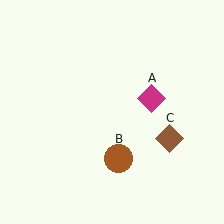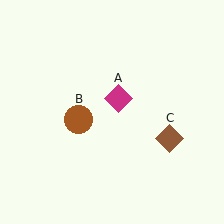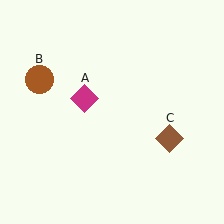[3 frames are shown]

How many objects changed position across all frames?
2 objects changed position: magenta diamond (object A), brown circle (object B).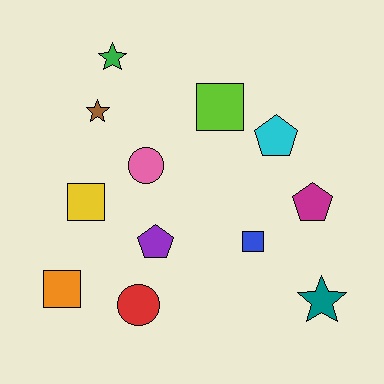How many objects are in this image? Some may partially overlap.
There are 12 objects.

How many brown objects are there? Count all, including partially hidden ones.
There is 1 brown object.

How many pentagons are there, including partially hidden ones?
There are 3 pentagons.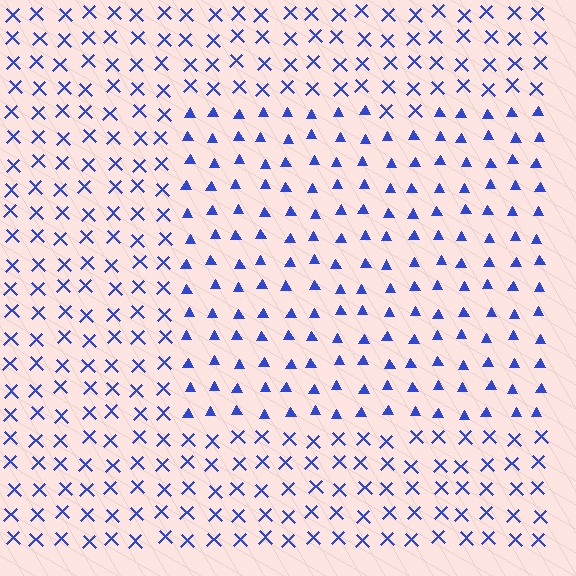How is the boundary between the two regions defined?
The boundary is defined by a change in element shape: triangles inside vs. X marks outside. All elements share the same color and spacing.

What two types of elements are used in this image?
The image uses triangles inside the rectangle region and X marks outside it.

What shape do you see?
I see a rectangle.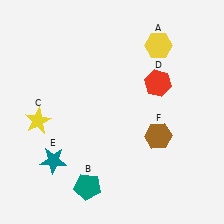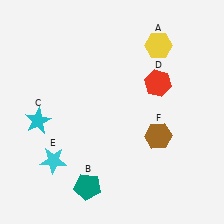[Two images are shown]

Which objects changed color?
C changed from yellow to cyan. E changed from teal to cyan.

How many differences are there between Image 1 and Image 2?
There are 2 differences between the two images.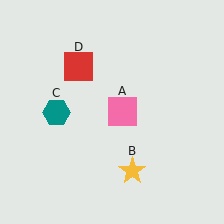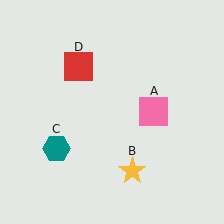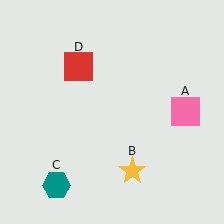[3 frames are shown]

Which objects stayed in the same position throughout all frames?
Yellow star (object B) and red square (object D) remained stationary.